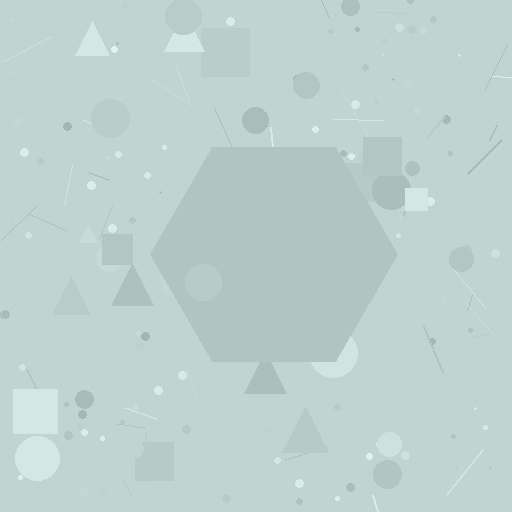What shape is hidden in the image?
A hexagon is hidden in the image.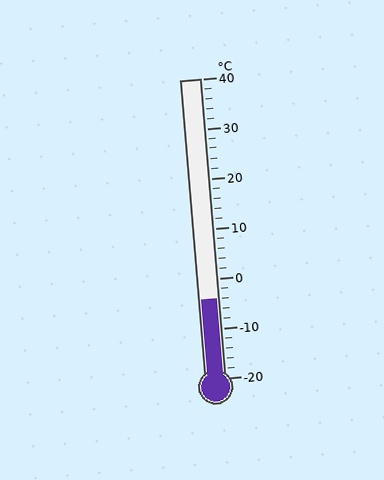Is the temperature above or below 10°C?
The temperature is below 10°C.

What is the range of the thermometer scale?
The thermometer scale ranges from -20°C to 40°C.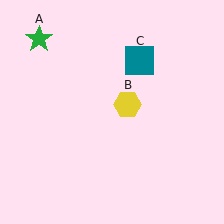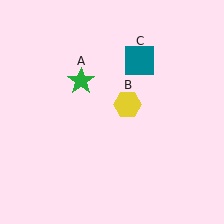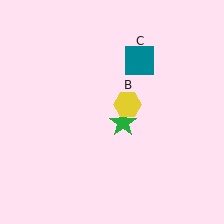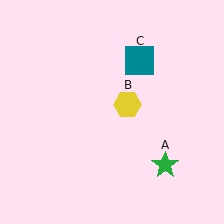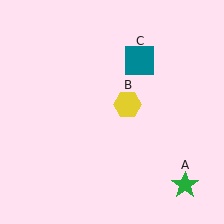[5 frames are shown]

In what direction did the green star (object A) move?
The green star (object A) moved down and to the right.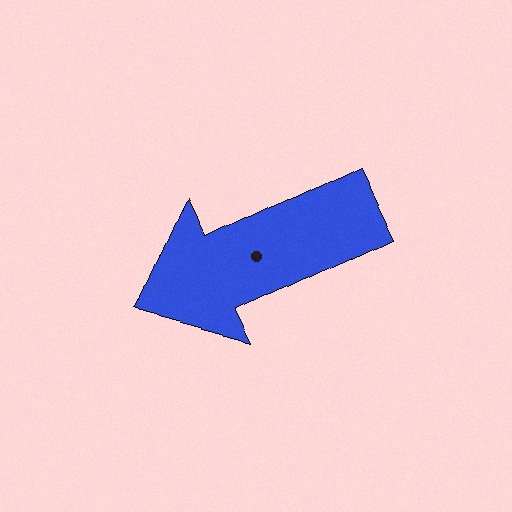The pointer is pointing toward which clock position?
Roughly 8 o'clock.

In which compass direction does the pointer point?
Southwest.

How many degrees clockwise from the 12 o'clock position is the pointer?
Approximately 245 degrees.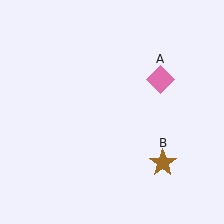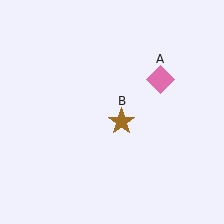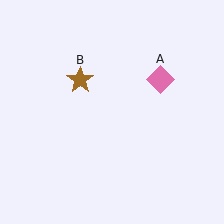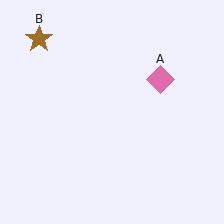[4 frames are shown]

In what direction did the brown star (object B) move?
The brown star (object B) moved up and to the left.